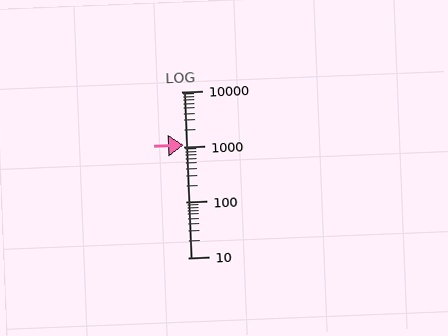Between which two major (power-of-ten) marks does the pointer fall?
The pointer is between 1000 and 10000.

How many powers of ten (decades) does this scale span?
The scale spans 3 decades, from 10 to 10000.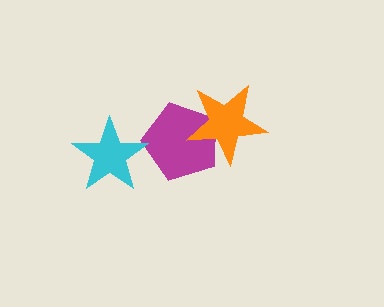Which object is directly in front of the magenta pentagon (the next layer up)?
The orange star is directly in front of the magenta pentagon.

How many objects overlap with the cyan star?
1 object overlaps with the cyan star.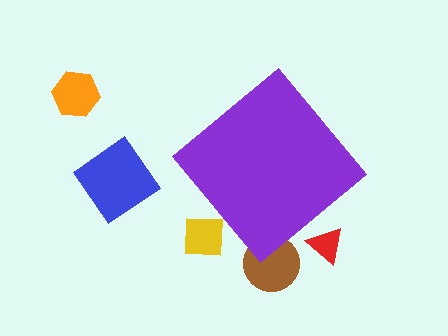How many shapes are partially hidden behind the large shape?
3 shapes are partially hidden.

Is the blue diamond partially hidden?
No, the blue diamond is fully visible.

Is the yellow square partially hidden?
Yes, the yellow square is partially hidden behind the purple diamond.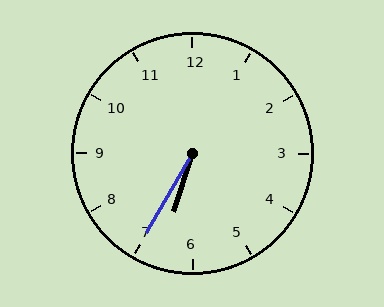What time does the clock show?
6:35.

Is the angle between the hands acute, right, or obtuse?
It is acute.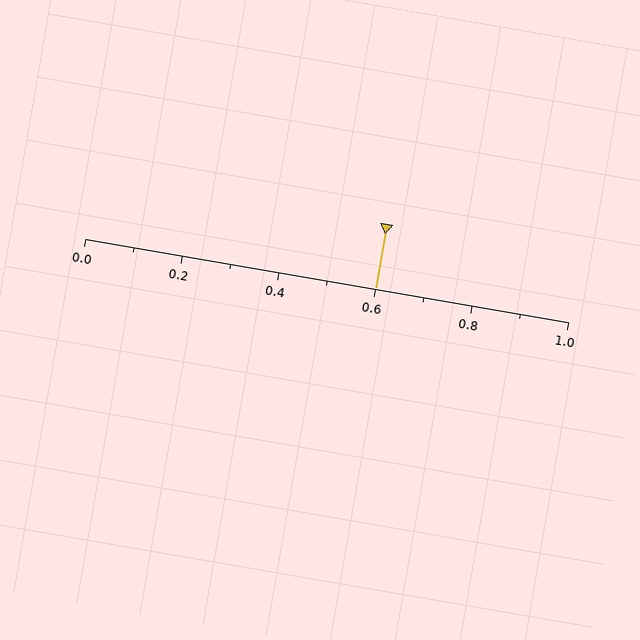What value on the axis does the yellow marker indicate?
The marker indicates approximately 0.6.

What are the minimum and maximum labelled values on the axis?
The axis runs from 0.0 to 1.0.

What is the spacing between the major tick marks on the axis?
The major ticks are spaced 0.2 apart.